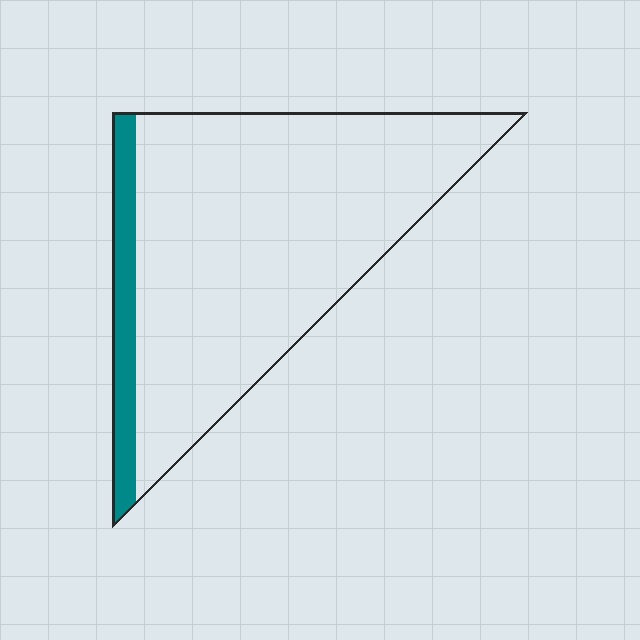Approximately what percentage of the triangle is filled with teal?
Approximately 10%.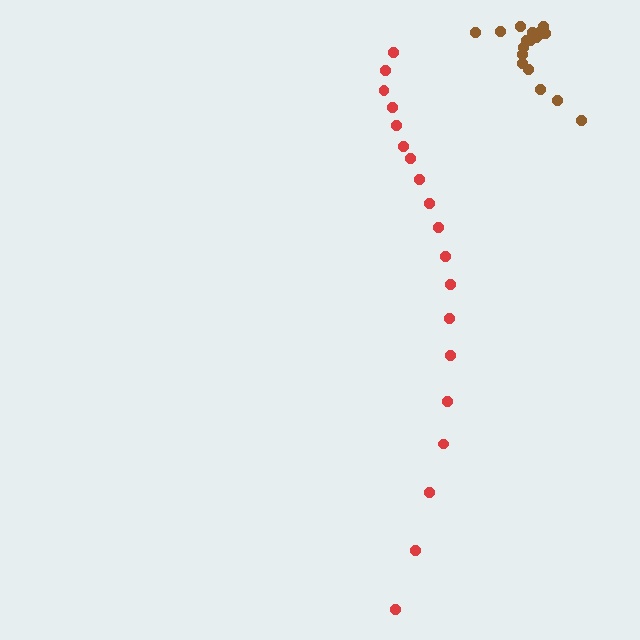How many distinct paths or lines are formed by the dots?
There are 2 distinct paths.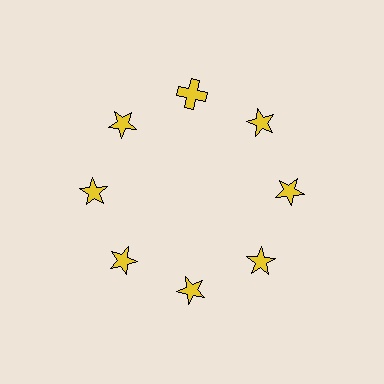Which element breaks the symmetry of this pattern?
The yellow cross at roughly the 12 o'clock position breaks the symmetry. All other shapes are yellow stars.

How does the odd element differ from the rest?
It has a different shape: cross instead of star.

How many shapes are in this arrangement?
There are 8 shapes arranged in a ring pattern.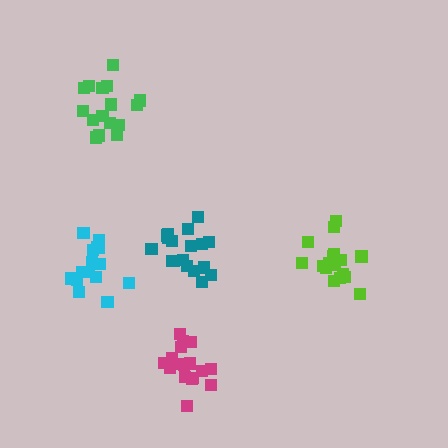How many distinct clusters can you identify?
There are 5 distinct clusters.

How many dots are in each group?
Group 1: 18 dots, Group 2: 17 dots, Group 3: 17 dots, Group 4: 15 dots, Group 5: 16 dots (83 total).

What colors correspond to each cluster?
The clusters are colored: teal, magenta, lime, cyan, green.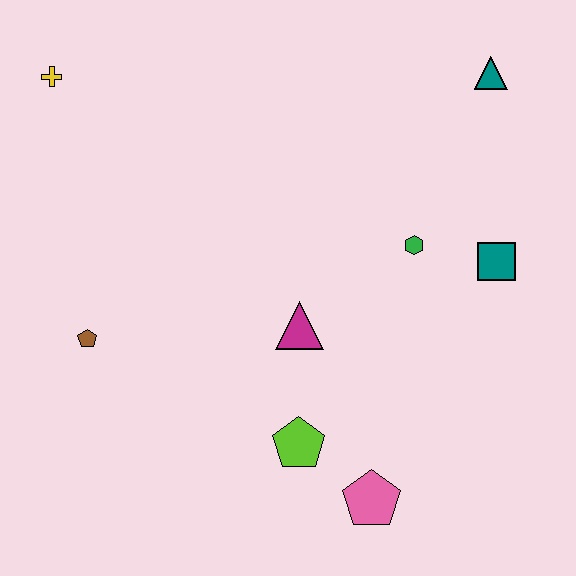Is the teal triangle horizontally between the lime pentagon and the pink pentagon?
No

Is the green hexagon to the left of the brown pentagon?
No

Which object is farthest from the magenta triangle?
The yellow cross is farthest from the magenta triangle.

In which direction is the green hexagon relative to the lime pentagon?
The green hexagon is above the lime pentagon.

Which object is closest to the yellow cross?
The brown pentagon is closest to the yellow cross.